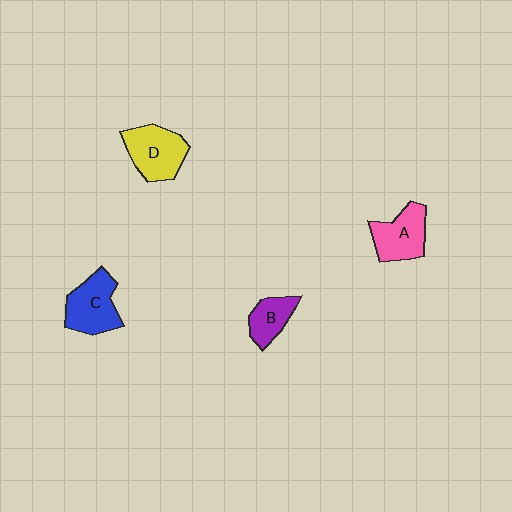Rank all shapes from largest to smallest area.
From largest to smallest: D (yellow), C (blue), A (pink), B (purple).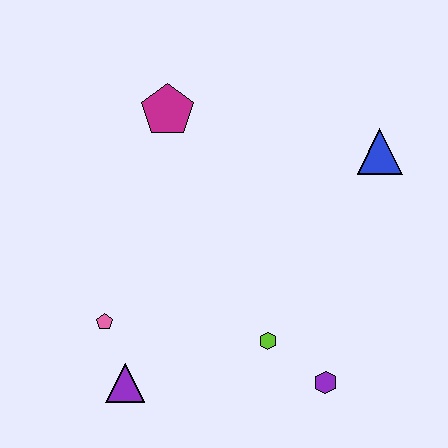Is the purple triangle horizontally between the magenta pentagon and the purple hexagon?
No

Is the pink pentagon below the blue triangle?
Yes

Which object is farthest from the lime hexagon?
The magenta pentagon is farthest from the lime hexagon.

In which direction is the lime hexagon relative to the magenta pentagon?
The lime hexagon is below the magenta pentagon.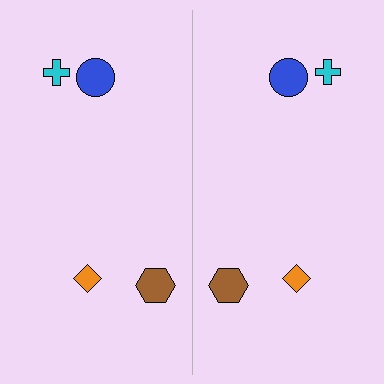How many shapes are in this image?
There are 8 shapes in this image.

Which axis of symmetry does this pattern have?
The pattern has a vertical axis of symmetry running through the center of the image.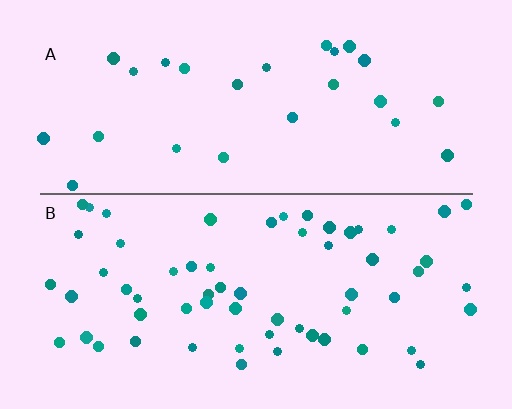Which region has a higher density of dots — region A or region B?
B (the bottom).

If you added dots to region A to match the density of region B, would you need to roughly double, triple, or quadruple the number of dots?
Approximately double.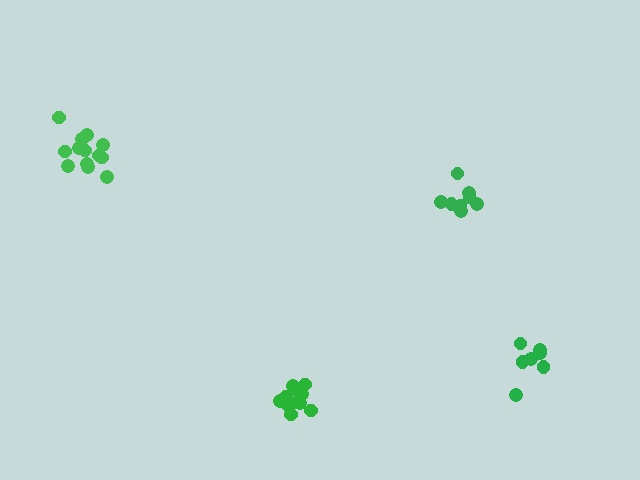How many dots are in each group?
Group 1: 7 dots, Group 2: 11 dots, Group 3: 8 dots, Group 4: 13 dots (39 total).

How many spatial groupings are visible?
There are 4 spatial groupings.